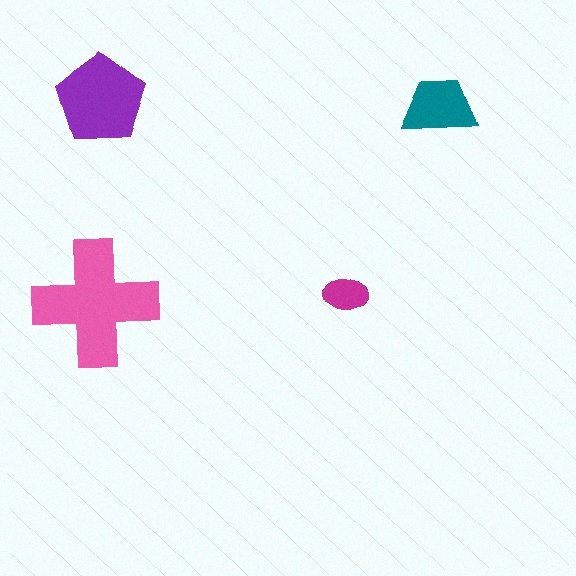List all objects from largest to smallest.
The pink cross, the purple pentagon, the teal trapezoid, the magenta ellipse.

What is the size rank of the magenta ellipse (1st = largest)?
4th.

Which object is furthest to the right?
The teal trapezoid is rightmost.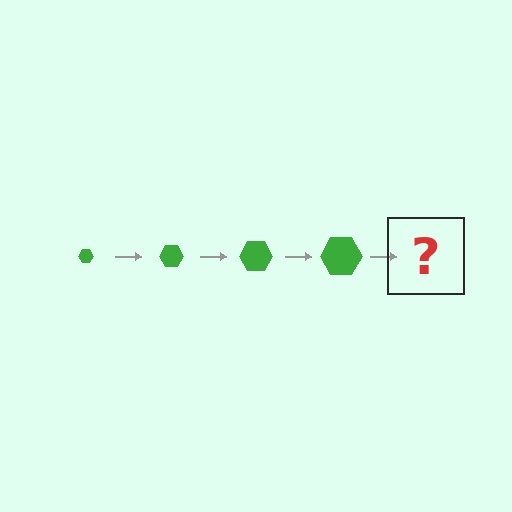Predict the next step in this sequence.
The next step is a green hexagon, larger than the previous one.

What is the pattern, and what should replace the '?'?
The pattern is that the hexagon gets progressively larger each step. The '?' should be a green hexagon, larger than the previous one.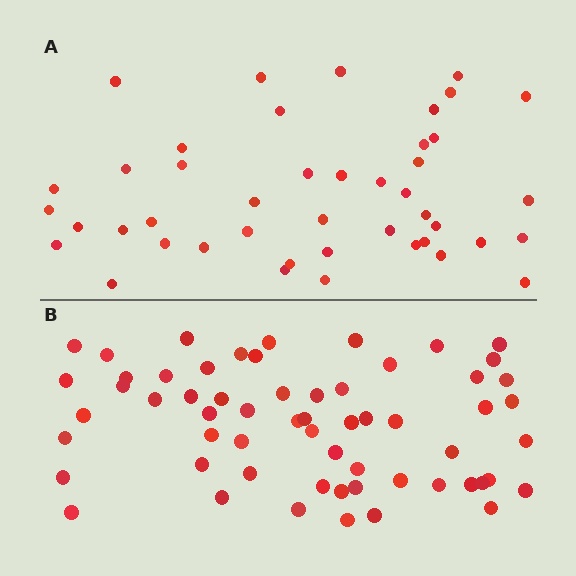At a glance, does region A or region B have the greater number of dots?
Region B (the bottom region) has more dots.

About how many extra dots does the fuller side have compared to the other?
Region B has approximately 15 more dots than region A.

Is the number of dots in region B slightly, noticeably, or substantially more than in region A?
Region B has noticeably more, but not dramatically so. The ratio is roughly 1.4 to 1.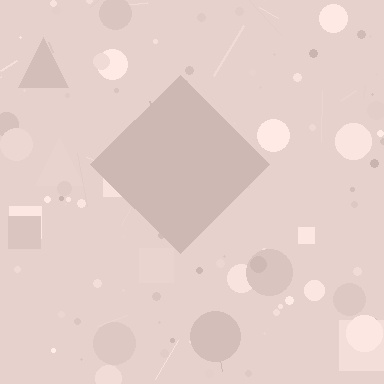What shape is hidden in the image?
A diamond is hidden in the image.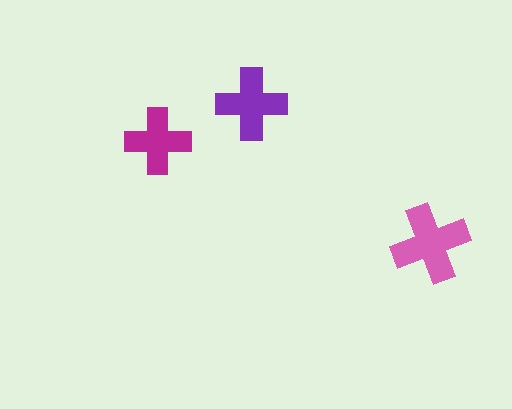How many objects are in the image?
There are 3 objects in the image.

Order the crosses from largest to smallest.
the pink one, the purple one, the magenta one.